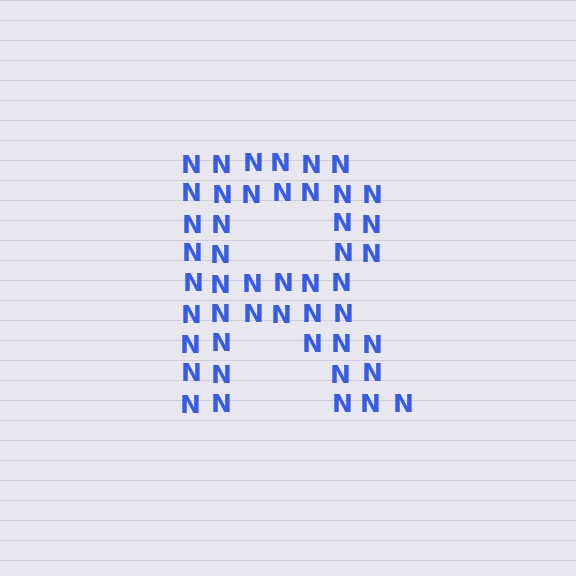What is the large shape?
The large shape is the letter R.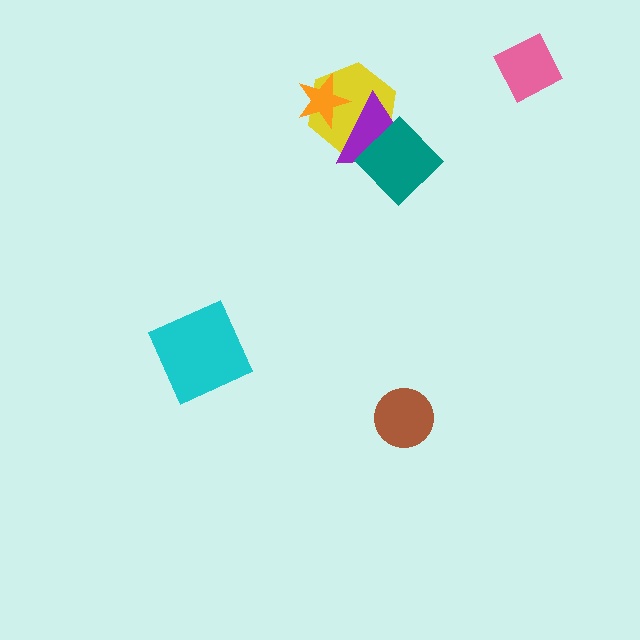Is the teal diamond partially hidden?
No, no other shape covers it.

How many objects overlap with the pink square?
0 objects overlap with the pink square.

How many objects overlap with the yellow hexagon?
3 objects overlap with the yellow hexagon.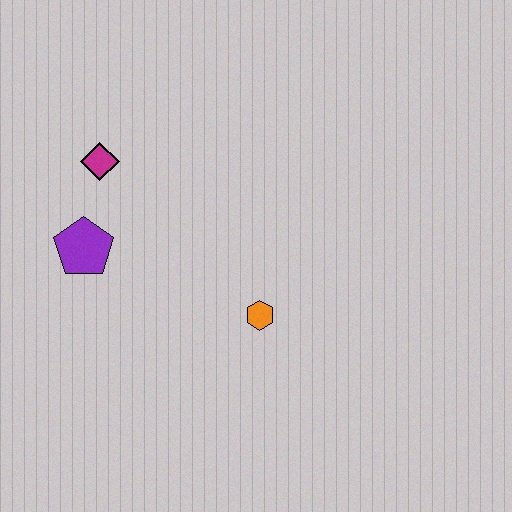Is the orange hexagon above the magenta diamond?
No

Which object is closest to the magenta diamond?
The purple pentagon is closest to the magenta diamond.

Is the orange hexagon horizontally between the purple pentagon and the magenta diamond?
No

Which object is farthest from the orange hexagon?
The magenta diamond is farthest from the orange hexagon.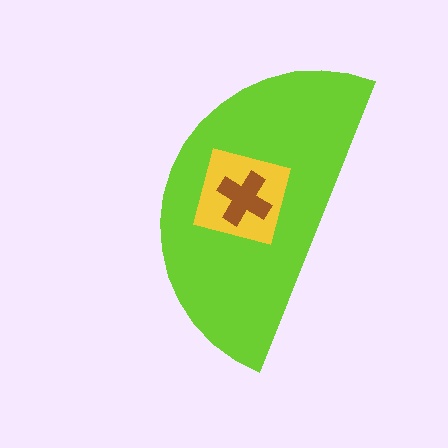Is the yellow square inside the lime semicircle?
Yes.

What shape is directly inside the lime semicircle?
The yellow square.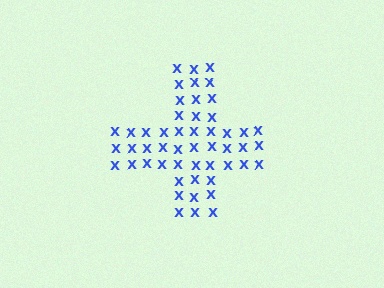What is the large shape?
The large shape is a cross.